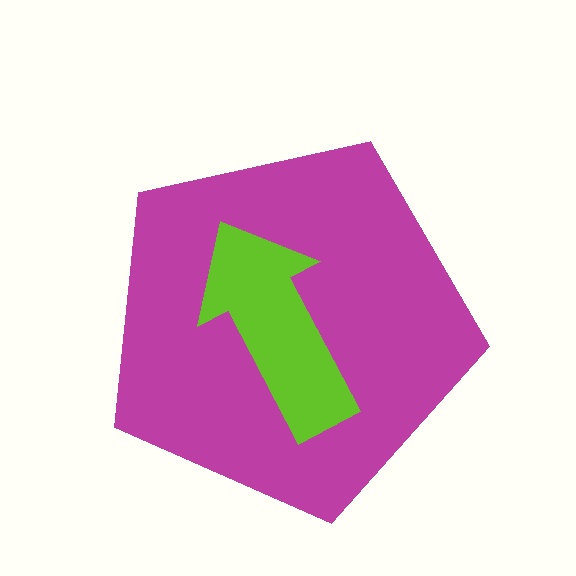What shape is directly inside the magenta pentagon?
The lime arrow.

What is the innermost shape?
The lime arrow.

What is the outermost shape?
The magenta pentagon.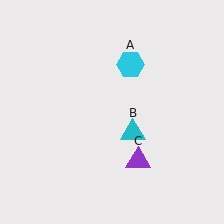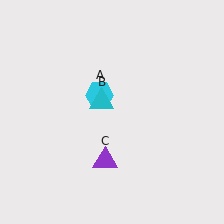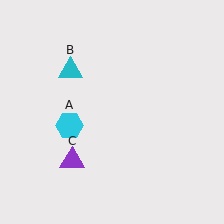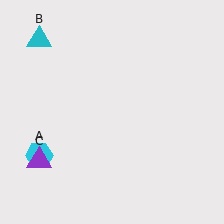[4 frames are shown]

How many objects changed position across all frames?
3 objects changed position: cyan hexagon (object A), cyan triangle (object B), purple triangle (object C).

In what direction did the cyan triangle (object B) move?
The cyan triangle (object B) moved up and to the left.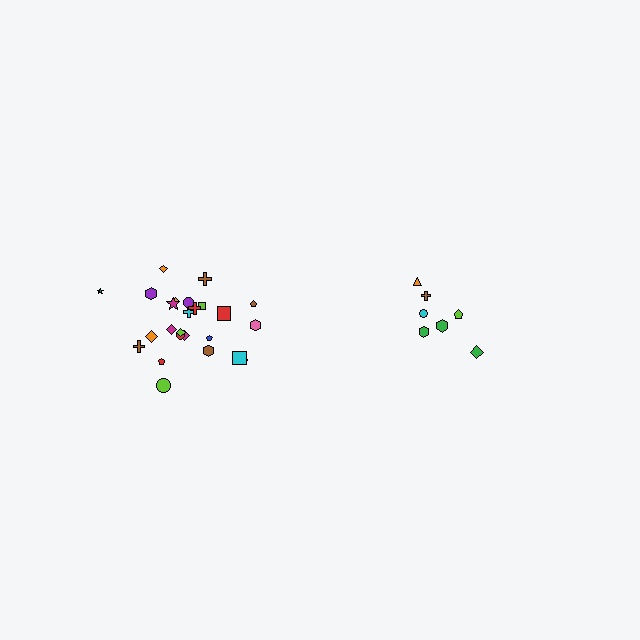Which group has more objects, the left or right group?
The left group.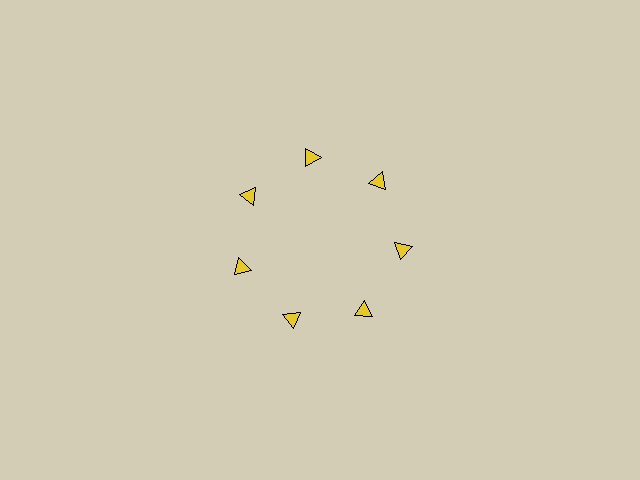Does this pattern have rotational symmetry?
Yes, this pattern has 7-fold rotational symmetry. It looks the same after rotating 51 degrees around the center.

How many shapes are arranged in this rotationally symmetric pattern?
There are 7 shapes, arranged in 7 groups of 1.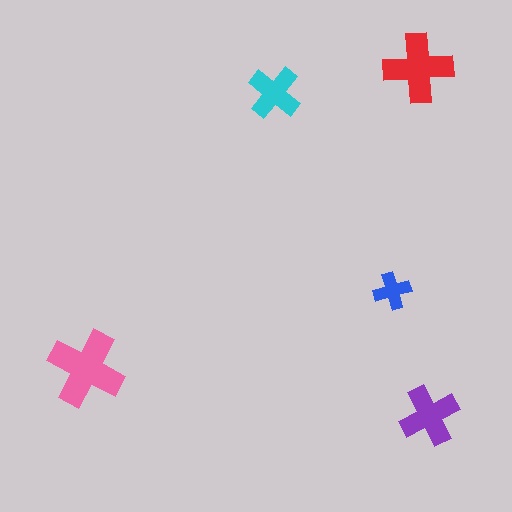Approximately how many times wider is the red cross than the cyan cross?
About 1.5 times wider.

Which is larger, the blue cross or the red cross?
The red one.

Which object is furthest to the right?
The purple cross is rightmost.